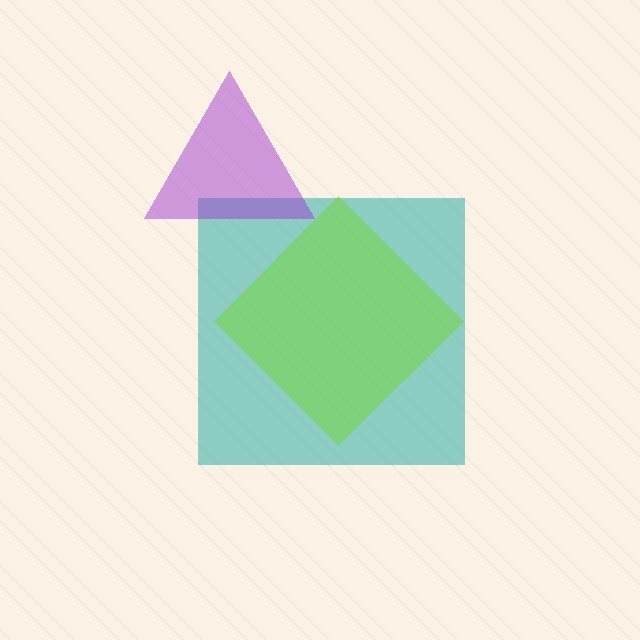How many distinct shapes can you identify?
There are 3 distinct shapes: a teal square, a lime diamond, a purple triangle.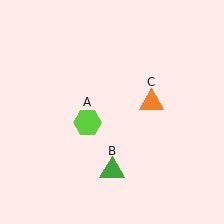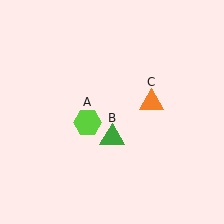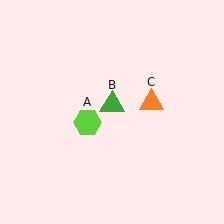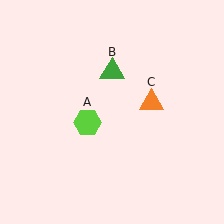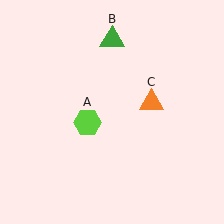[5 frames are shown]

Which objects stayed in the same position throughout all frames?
Lime hexagon (object A) and orange triangle (object C) remained stationary.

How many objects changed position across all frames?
1 object changed position: green triangle (object B).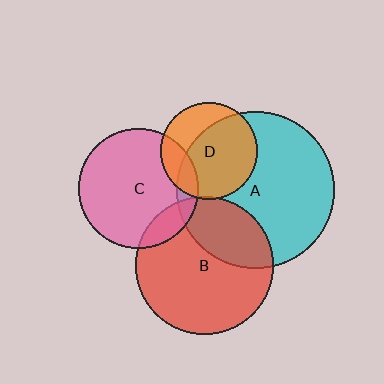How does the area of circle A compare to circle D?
Approximately 2.7 times.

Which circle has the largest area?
Circle A (cyan).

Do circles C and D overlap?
Yes.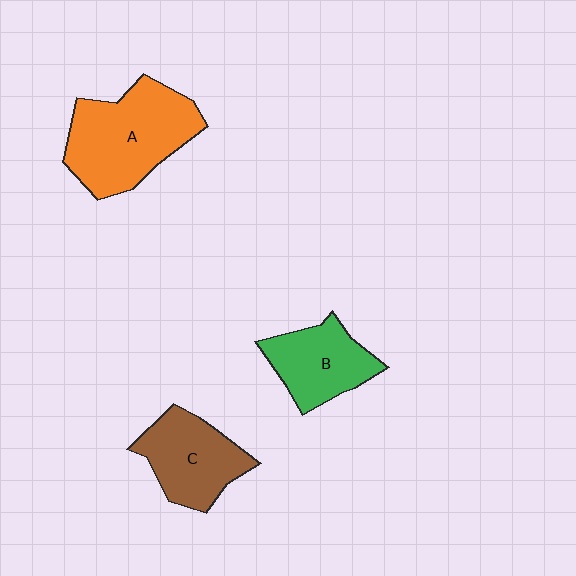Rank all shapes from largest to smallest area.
From largest to smallest: A (orange), C (brown), B (green).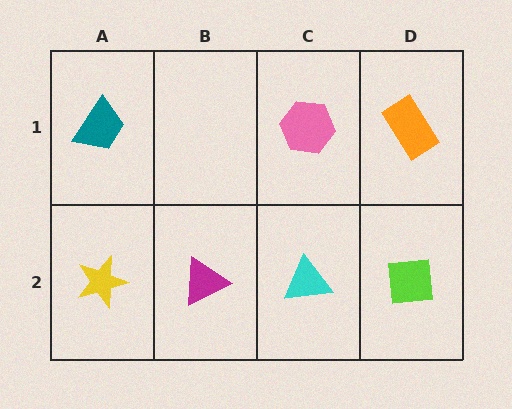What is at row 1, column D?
An orange rectangle.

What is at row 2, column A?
A yellow star.